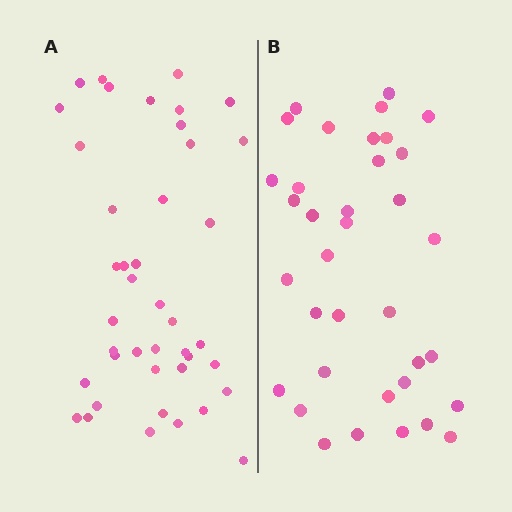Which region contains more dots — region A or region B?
Region A (the left region) has more dots.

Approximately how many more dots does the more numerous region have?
Region A has about 6 more dots than region B.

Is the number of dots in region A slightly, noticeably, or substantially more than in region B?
Region A has only slightly more — the two regions are fairly close. The ratio is roughly 1.2 to 1.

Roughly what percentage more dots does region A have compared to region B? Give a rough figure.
About 15% more.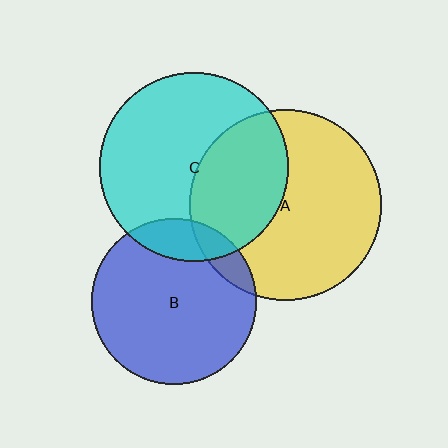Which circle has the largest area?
Circle A (yellow).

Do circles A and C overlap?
Yes.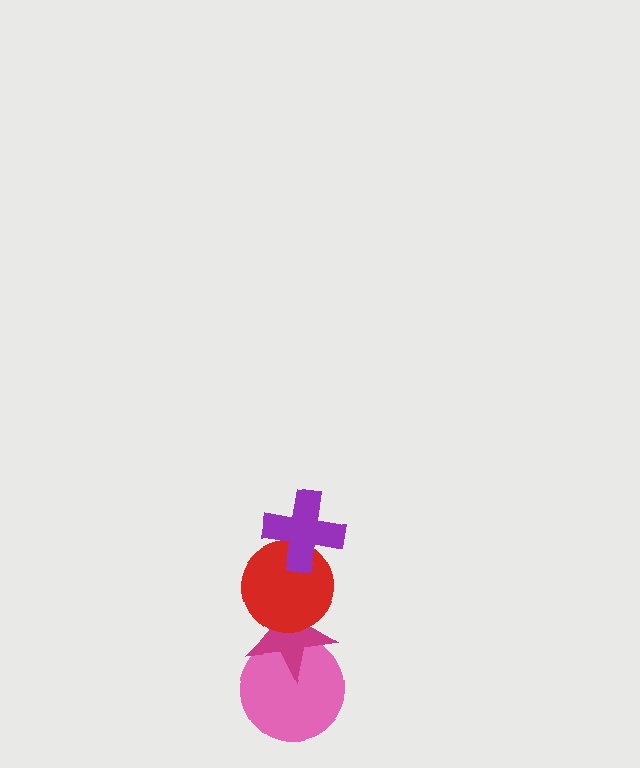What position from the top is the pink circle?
The pink circle is 4th from the top.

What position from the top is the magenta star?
The magenta star is 3rd from the top.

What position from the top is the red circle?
The red circle is 2nd from the top.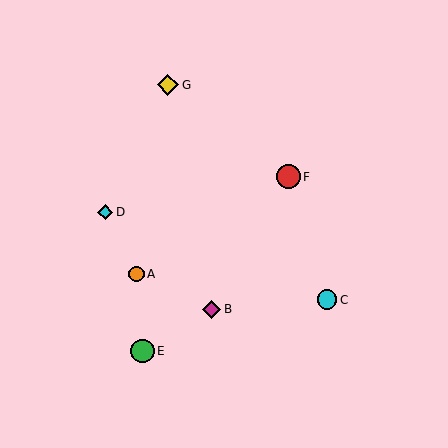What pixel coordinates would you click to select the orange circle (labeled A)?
Click at (136, 274) to select the orange circle A.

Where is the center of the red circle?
The center of the red circle is at (289, 177).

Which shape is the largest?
The green circle (labeled E) is the largest.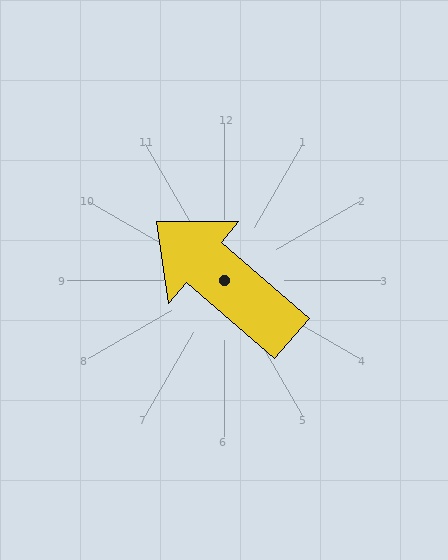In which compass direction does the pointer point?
Northwest.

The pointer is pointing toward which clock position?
Roughly 10 o'clock.